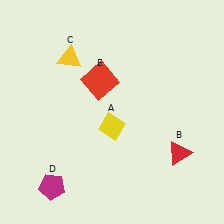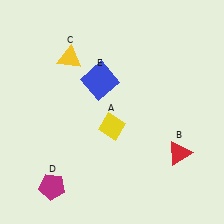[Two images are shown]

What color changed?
The square (E) changed from red in Image 1 to blue in Image 2.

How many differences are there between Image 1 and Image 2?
There is 1 difference between the two images.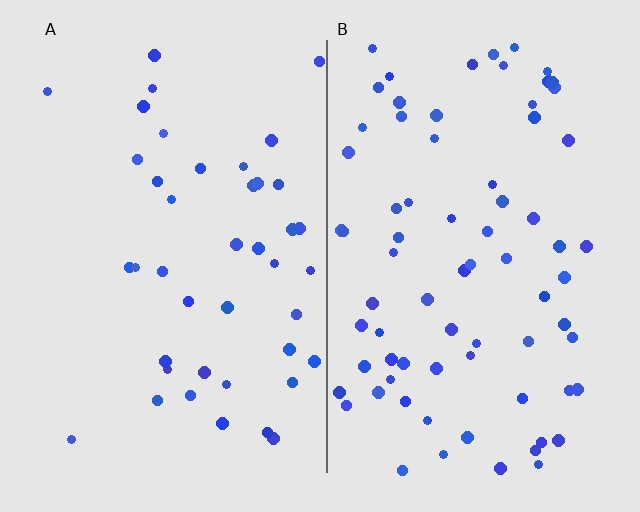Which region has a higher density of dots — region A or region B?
B (the right).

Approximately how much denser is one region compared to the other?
Approximately 1.8× — region B over region A.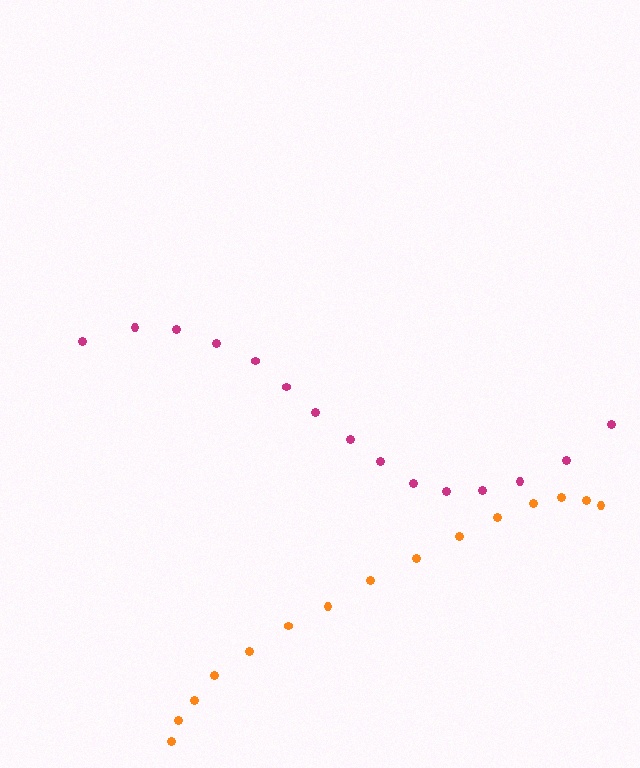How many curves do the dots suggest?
There are 2 distinct paths.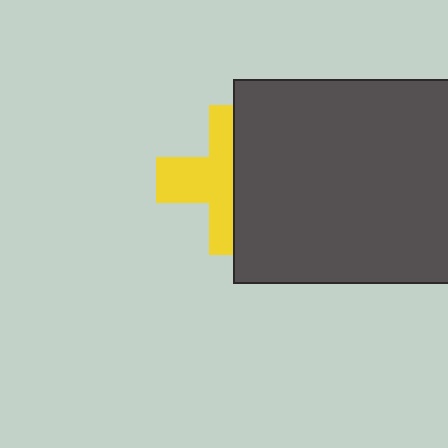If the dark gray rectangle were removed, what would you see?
You would see the complete yellow cross.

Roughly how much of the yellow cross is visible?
About half of it is visible (roughly 53%).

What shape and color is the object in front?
The object in front is a dark gray rectangle.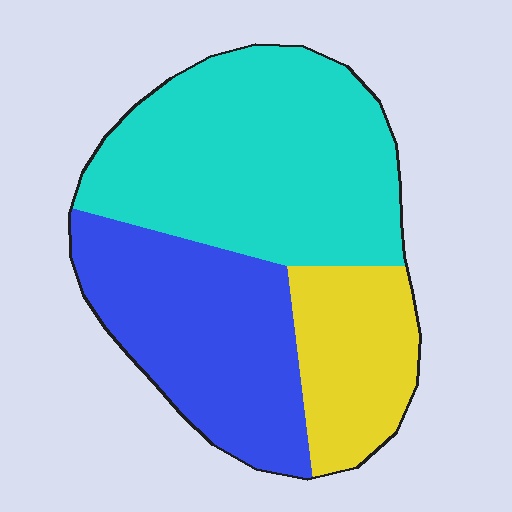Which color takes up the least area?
Yellow, at roughly 20%.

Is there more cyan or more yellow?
Cyan.